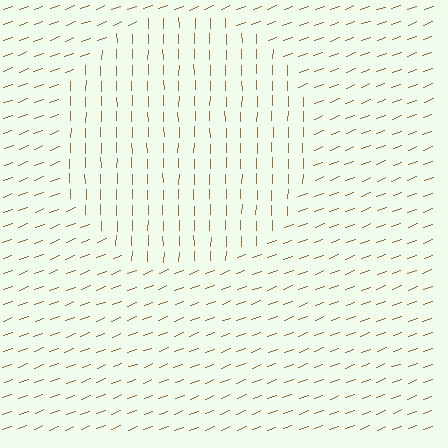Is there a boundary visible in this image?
Yes, there is a texture boundary formed by a change in line orientation.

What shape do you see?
I see a circle.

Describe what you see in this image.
The image is filled with small brown line segments. A circle region in the image has lines oriented differently from the surrounding lines, creating a visible texture boundary.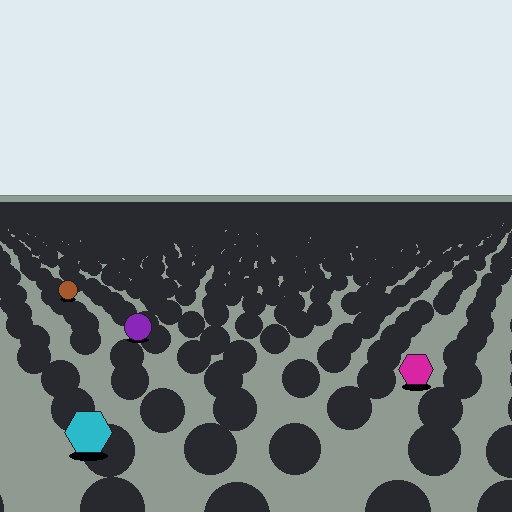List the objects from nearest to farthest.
From nearest to farthest: the cyan hexagon, the magenta hexagon, the purple circle, the brown circle.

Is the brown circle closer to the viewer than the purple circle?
No. The purple circle is closer — you can tell from the texture gradient: the ground texture is coarser near it.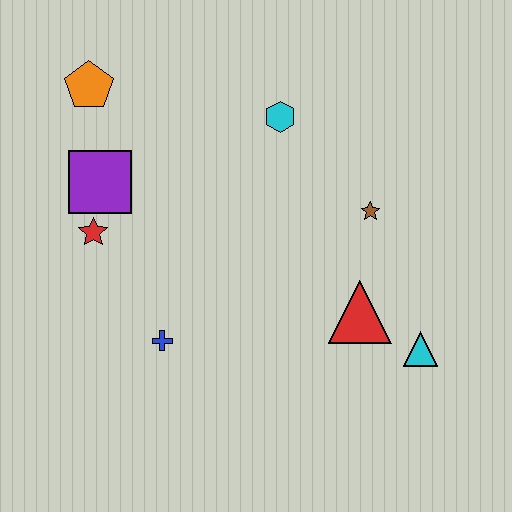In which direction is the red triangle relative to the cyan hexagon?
The red triangle is below the cyan hexagon.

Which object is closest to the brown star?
The red triangle is closest to the brown star.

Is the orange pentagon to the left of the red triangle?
Yes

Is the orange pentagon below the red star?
No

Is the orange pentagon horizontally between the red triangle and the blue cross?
No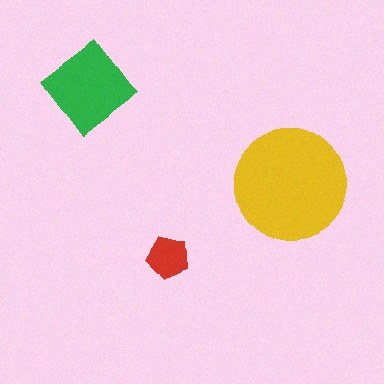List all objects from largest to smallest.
The yellow circle, the green diamond, the red pentagon.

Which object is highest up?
The green diamond is topmost.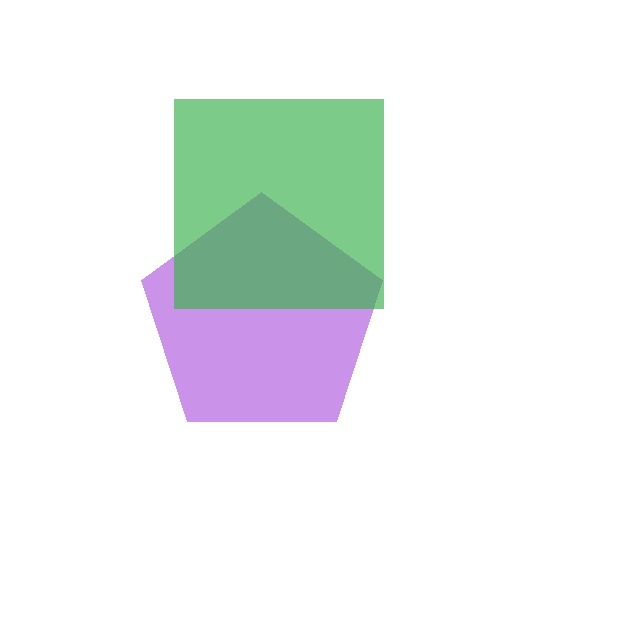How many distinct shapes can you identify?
There are 2 distinct shapes: a purple pentagon, a green square.